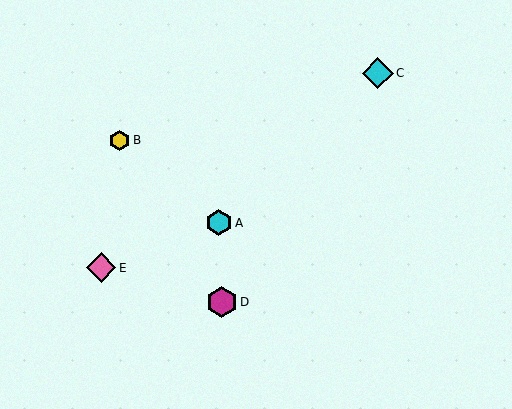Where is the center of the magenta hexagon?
The center of the magenta hexagon is at (222, 302).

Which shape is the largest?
The magenta hexagon (labeled D) is the largest.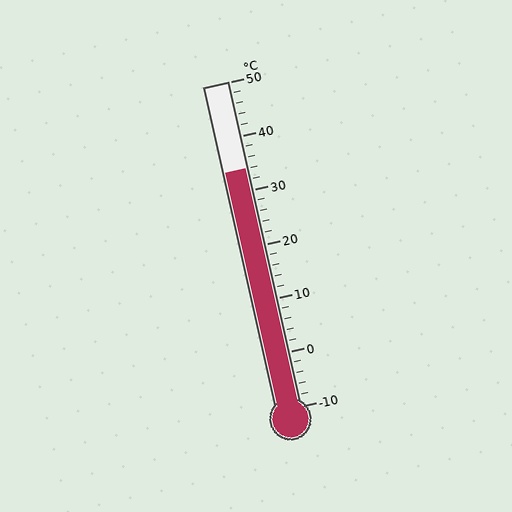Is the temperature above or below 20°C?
The temperature is above 20°C.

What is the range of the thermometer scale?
The thermometer scale ranges from -10°C to 50°C.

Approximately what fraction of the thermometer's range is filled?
The thermometer is filled to approximately 75% of its range.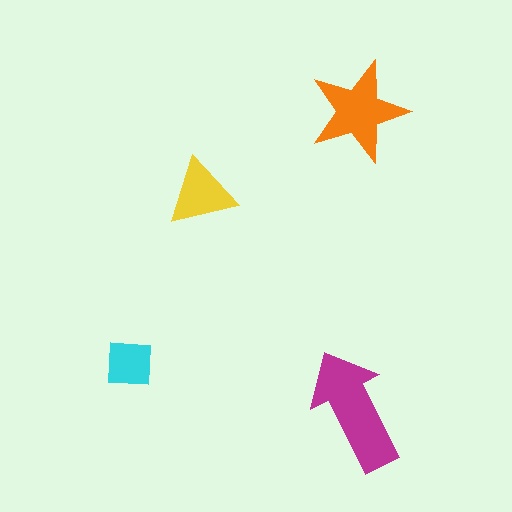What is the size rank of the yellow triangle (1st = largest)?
3rd.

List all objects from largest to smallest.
The magenta arrow, the orange star, the yellow triangle, the cyan square.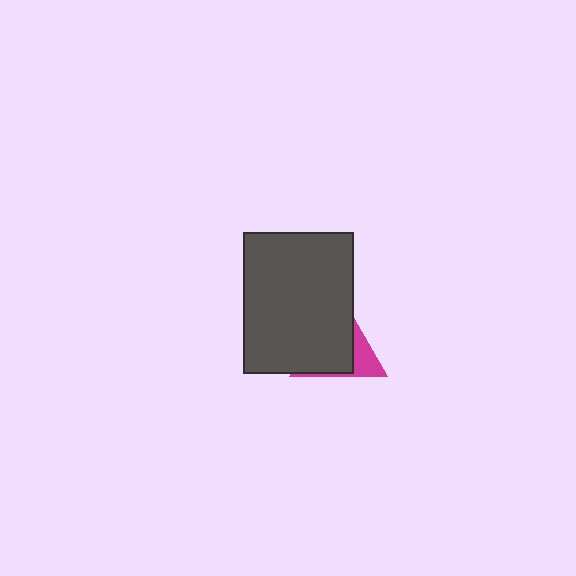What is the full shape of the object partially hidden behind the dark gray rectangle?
The partially hidden object is a magenta triangle.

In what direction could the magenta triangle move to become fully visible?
The magenta triangle could move right. That would shift it out from behind the dark gray rectangle entirely.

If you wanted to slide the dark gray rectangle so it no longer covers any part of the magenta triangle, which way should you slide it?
Slide it left — that is the most direct way to separate the two shapes.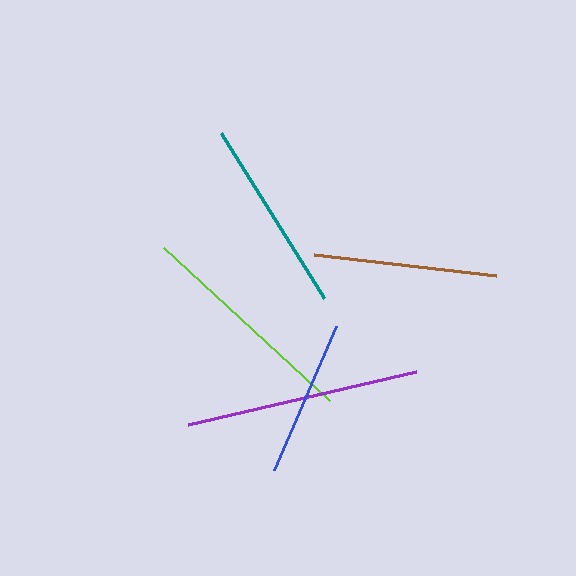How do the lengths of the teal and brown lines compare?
The teal and brown lines are approximately the same length.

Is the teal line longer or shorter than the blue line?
The teal line is longer than the blue line.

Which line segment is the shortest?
The blue line is the shortest at approximately 157 pixels.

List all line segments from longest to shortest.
From longest to shortest: purple, lime, teal, brown, blue.